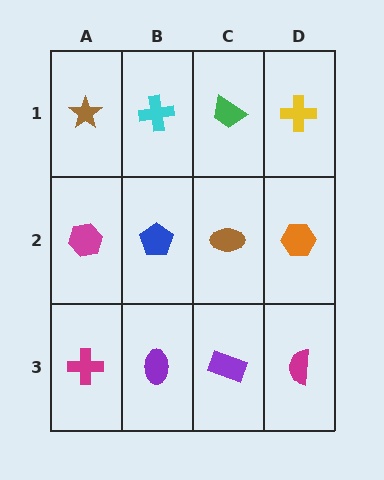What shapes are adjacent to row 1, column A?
A magenta hexagon (row 2, column A), a cyan cross (row 1, column B).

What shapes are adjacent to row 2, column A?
A brown star (row 1, column A), a magenta cross (row 3, column A), a blue pentagon (row 2, column B).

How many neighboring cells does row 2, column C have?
4.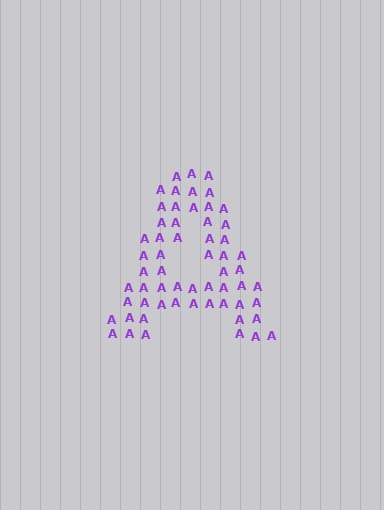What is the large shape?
The large shape is the letter A.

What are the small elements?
The small elements are letter A's.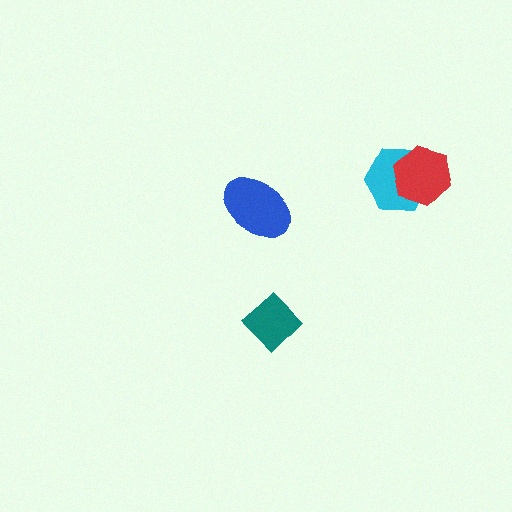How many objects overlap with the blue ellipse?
0 objects overlap with the blue ellipse.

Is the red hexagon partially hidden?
No, no other shape covers it.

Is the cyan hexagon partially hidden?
Yes, it is partially covered by another shape.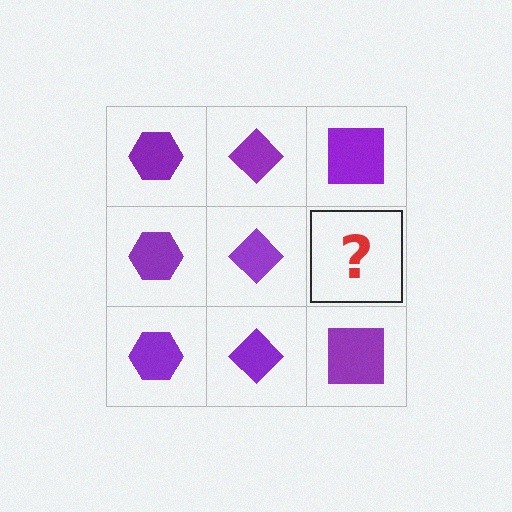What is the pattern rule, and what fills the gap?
The rule is that each column has a consistent shape. The gap should be filled with a purple square.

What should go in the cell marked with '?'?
The missing cell should contain a purple square.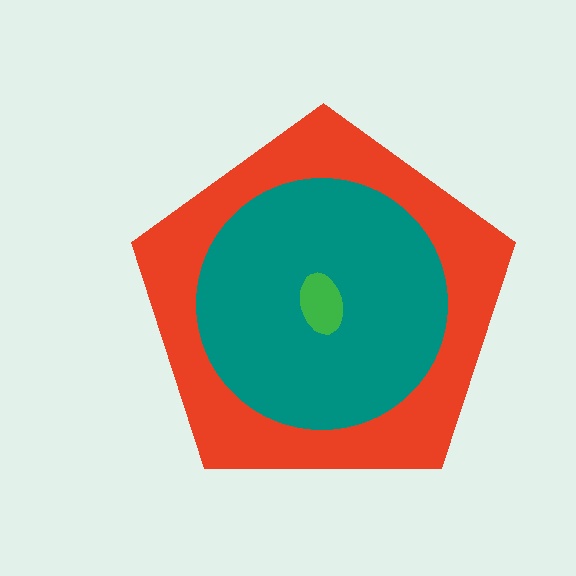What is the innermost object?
The green ellipse.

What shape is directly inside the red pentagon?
The teal circle.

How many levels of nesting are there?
3.